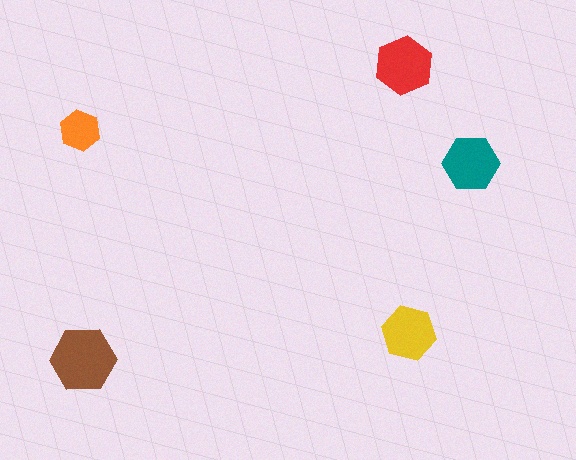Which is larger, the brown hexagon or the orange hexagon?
The brown one.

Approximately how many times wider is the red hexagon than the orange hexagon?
About 1.5 times wider.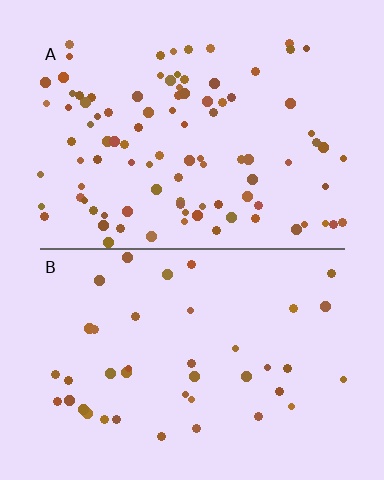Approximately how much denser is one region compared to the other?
Approximately 2.4× — region A over region B.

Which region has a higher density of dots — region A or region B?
A (the top).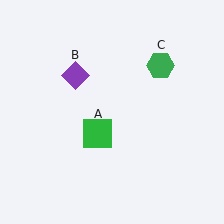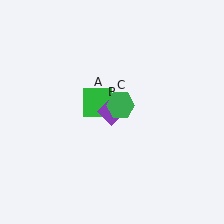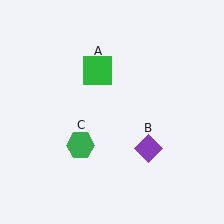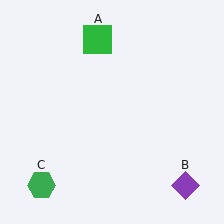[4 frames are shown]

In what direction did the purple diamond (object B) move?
The purple diamond (object B) moved down and to the right.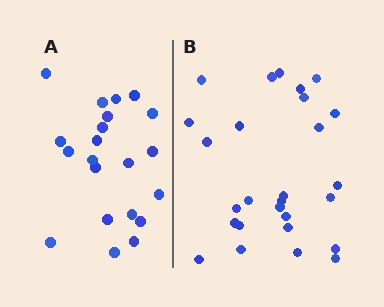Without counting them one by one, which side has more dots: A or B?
Region B (the right region) has more dots.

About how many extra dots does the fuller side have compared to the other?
Region B has about 6 more dots than region A.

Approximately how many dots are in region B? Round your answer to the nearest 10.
About 30 dots. (The exact count is 27, which rounds to 30.)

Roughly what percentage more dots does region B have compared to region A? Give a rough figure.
About 30% more.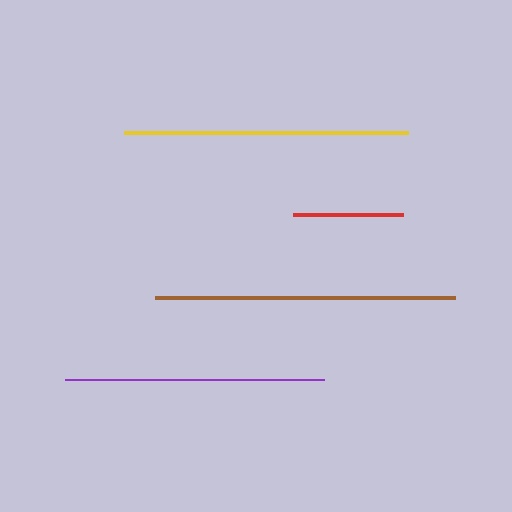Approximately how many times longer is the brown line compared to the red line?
The brown line is approximately 2.7 times the length of the red line.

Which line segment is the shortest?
The red line is the shortest at approximately 109 pixels.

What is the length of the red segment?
The red segment is approximately 109 pixels long.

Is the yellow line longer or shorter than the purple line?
The yellow line is longer than the purple line.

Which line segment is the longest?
The brown line is the longest at approximately 301 pixels.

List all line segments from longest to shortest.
From longest to shortest: brown, yellow, purple, red.